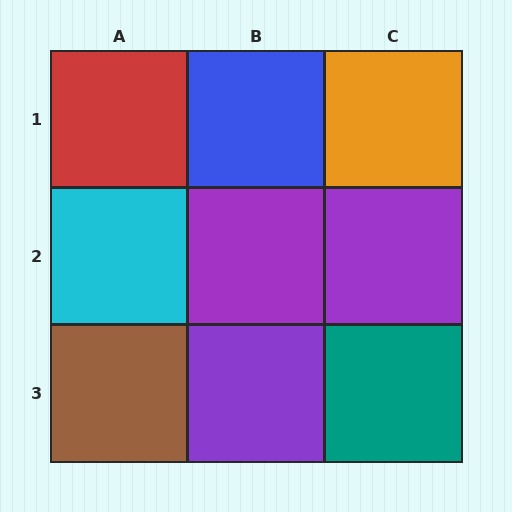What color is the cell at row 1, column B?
Blue.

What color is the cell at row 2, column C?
Purple.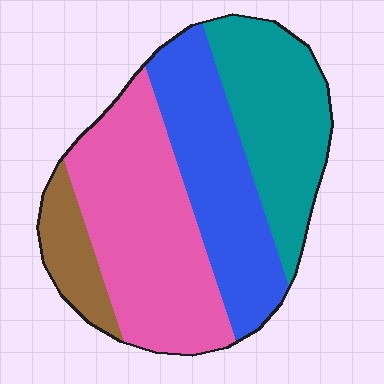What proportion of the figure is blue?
Blue covers roughly 25% of the figure.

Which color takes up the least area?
Brown, at roughly 10%.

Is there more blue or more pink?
Pink.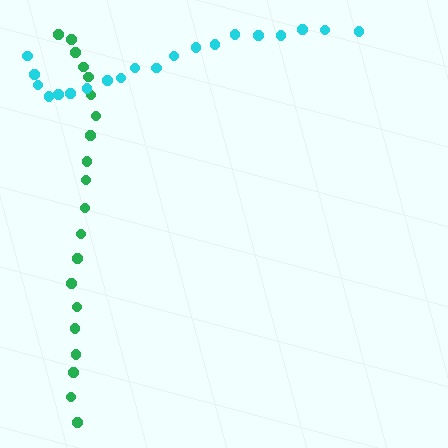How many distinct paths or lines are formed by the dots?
There are 2 distinct paths.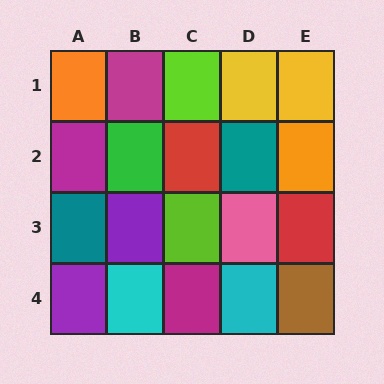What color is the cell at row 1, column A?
Orange.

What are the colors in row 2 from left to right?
Magenta, green, red, teal, orange.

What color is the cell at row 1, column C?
Lime.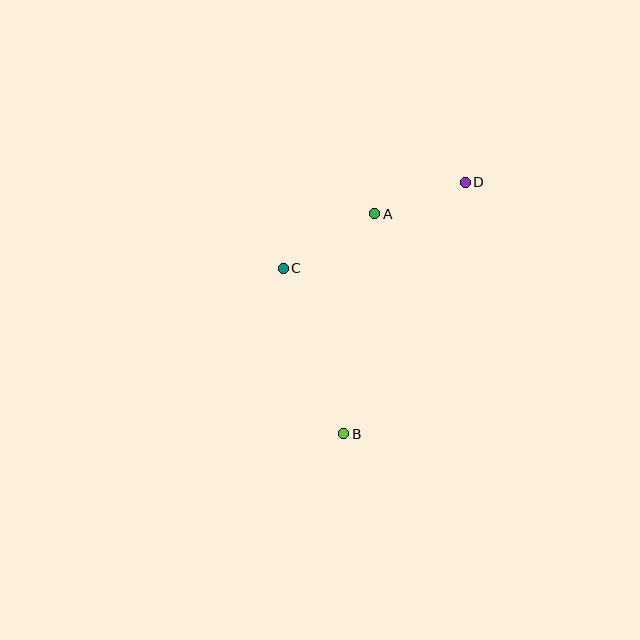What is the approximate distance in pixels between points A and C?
The distance between A and C is approximately 106 pixels.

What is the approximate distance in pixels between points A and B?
The distance between A and B is approximately 222 pixels.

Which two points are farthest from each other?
Points B and D are farthest from each other.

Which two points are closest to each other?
Points A and D are closest to each other.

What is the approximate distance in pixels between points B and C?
The distance between B and C is approximately 176 pixels.